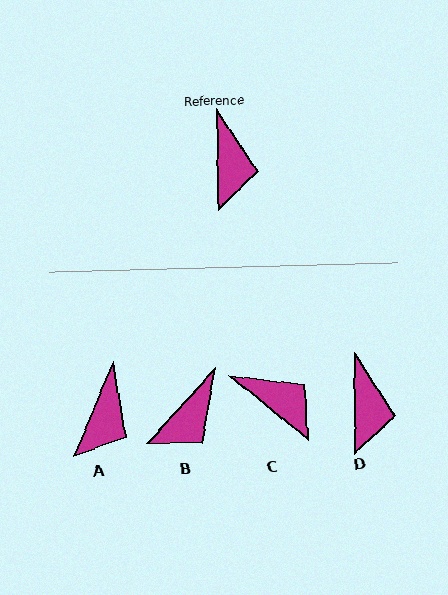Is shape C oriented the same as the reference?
No, it is off by about 50 degrees.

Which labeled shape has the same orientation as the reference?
D.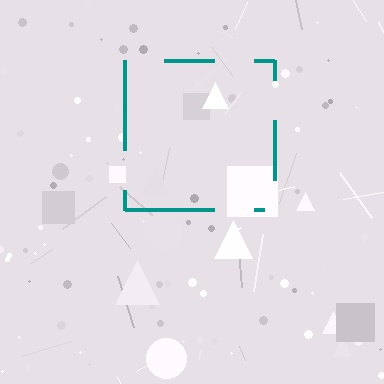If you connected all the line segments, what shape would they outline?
They would outline a square.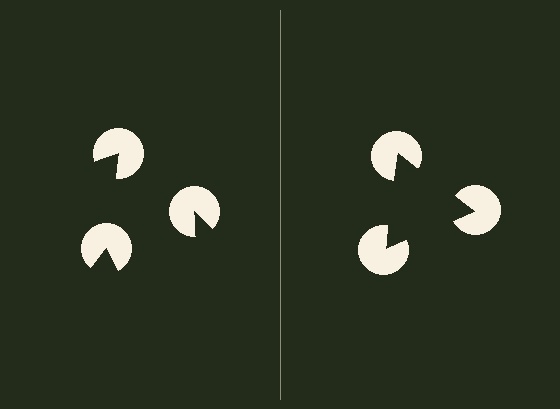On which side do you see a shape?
An illusory triangle appears on the right side. On the left side the wedge cuts are rotated, so no coherent shape forms.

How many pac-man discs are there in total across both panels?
6 — 3 on each side.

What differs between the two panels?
The pac-man discs are positioned identically on both sides; only the wedge orientations differ. On the right they align to a triangle; on the left they are misaligned.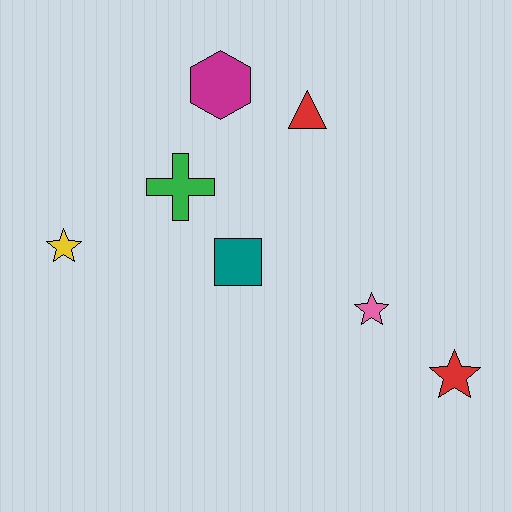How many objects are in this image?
There are 7 objects.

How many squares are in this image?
There is 1 square.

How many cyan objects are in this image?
There are no cyan objects.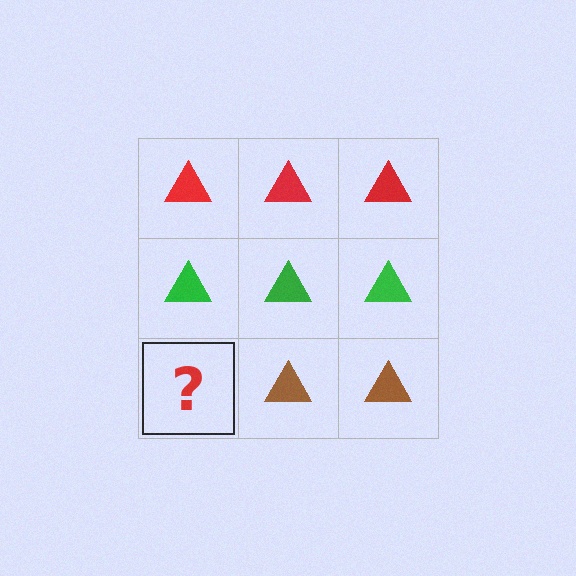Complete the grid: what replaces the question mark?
The question mark should be replaced with a brown triangle.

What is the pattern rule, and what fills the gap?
The rule is that each row has a consistent color. The gap should be filled with a brown triangle.